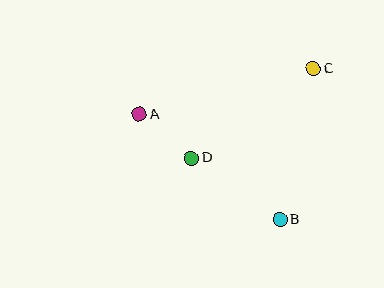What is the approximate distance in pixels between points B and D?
The distance between B and D is approximately 108 pixels.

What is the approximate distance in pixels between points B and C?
The distance between B and C is approximately 155 pixels.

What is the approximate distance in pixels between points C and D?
The distance between C and D is approximately 151 pixels.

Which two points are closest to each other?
Points A and D are closest to each other.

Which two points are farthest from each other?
Points A and C are farthest from each other.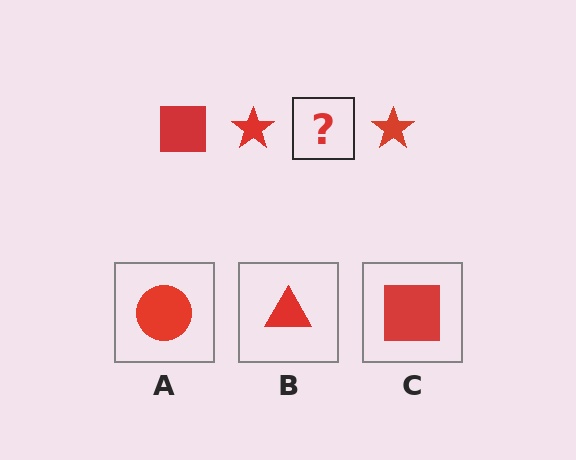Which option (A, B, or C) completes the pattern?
C.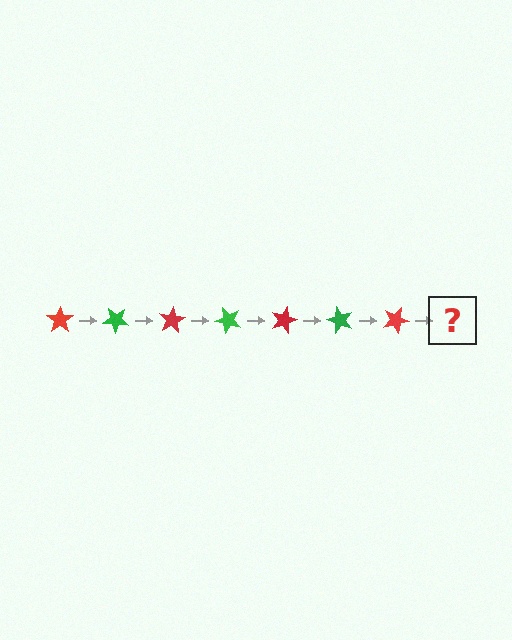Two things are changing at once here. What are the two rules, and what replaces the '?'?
The two rules are that it rotates 40 degrees each step and the color cycles through red and green. The '?' should be a green star, rotated 280 degrees from the start.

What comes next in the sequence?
The next element should be a green star, rotated 280 degrees from the start.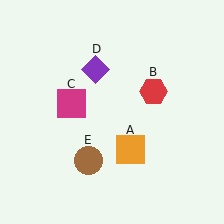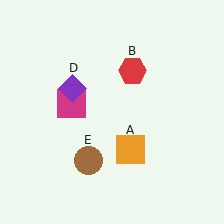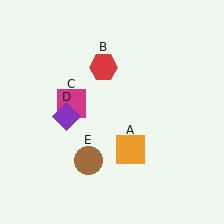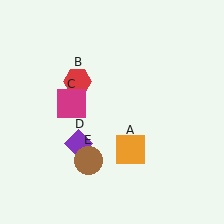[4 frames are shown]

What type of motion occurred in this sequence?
The red hexagon (object B), purple diamond (object D) rotated counterclockwise around the center of the scene.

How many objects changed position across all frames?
2 objects changed position: red hexagon (object B), purple diamond (object D).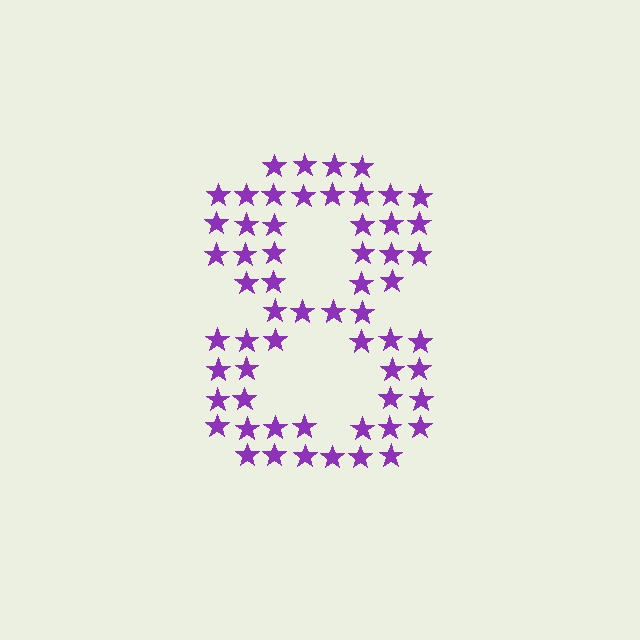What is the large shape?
The large shape is the digit 8.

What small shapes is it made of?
It is made of small stars.